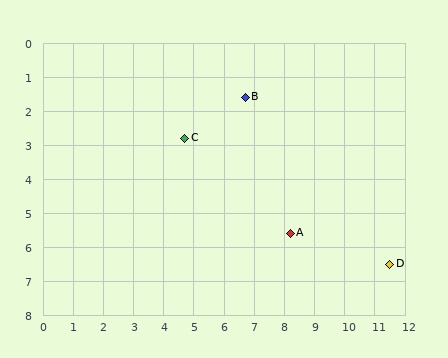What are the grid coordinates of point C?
Point C is at approximately (4.7, 2.8).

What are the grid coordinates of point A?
Point A is at approximately (8.2, 5.6).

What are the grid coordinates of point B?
Point B is at approximately (6.7, 1.6).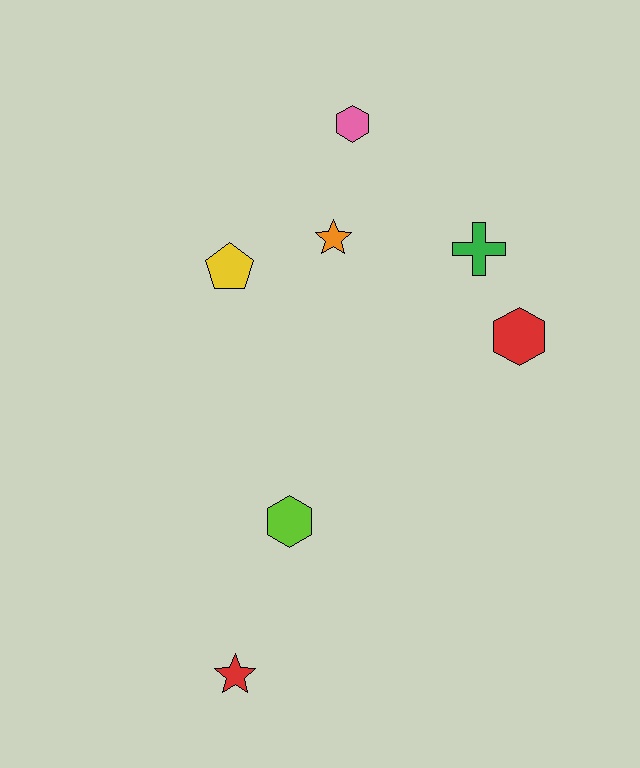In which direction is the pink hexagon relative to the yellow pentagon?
The pink hexagon is above the yellow pentagon.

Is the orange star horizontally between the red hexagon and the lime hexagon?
Yes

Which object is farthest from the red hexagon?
The red star is farthest from the red hexagon.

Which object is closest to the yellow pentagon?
The orange star is closest to the yellow pentagon.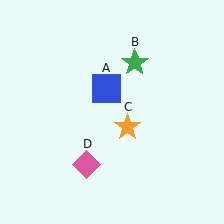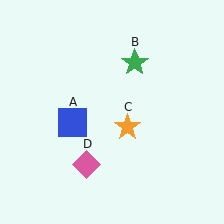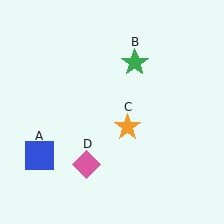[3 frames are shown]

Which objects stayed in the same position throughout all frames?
Green star (object B) and orange star (object C) and pink diamond (object D) remained stationary.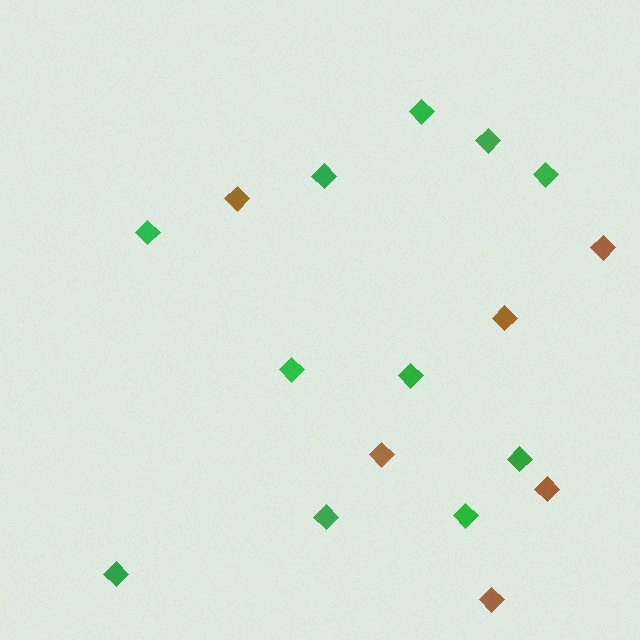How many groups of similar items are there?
There are 2 groups: one group of green diamonds (11) and one group of brown diamonds (6).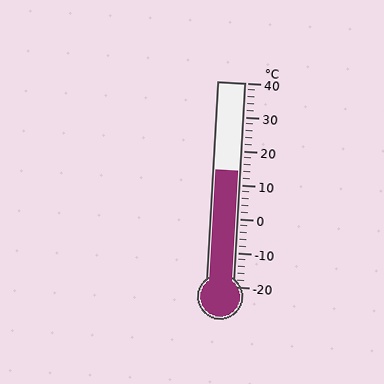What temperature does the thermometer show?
The thermometer shows approximately 14°C.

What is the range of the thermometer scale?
The thermometer scale ranges from -20°C to 40°C.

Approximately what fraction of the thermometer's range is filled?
The thermometer is filled to approximately 55% of its range.